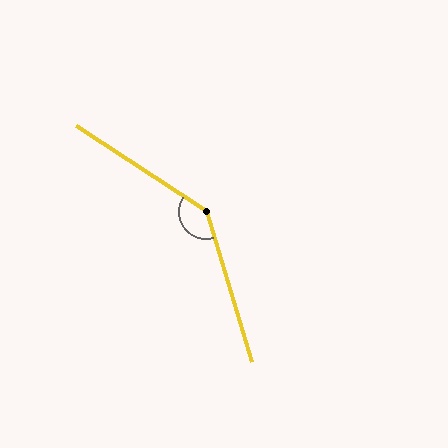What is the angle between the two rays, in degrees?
Approximately 140 degrees.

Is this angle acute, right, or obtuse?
It is obtuse.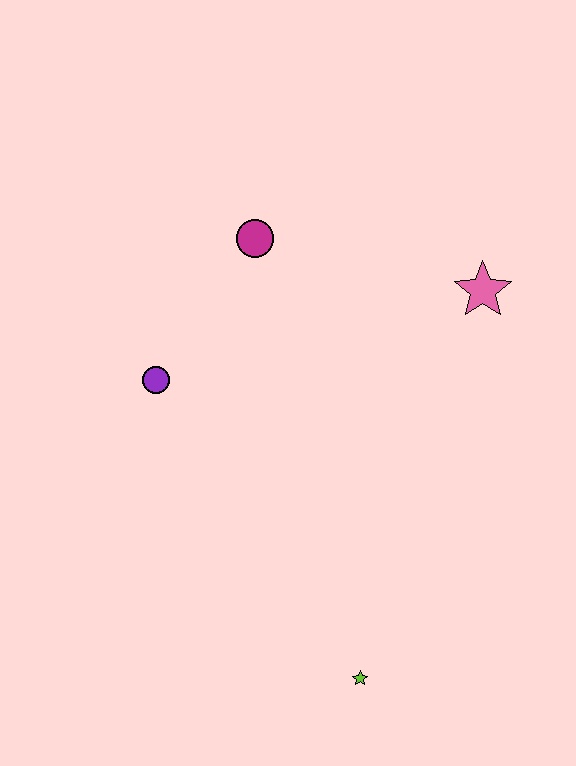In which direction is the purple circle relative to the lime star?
The purple circle is above the lime star.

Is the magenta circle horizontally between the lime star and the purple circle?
Yes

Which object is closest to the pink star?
The magenta circle is closest to the pink star.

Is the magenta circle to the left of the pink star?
Yes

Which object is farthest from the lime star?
The magenta circle is farthest from the lime star.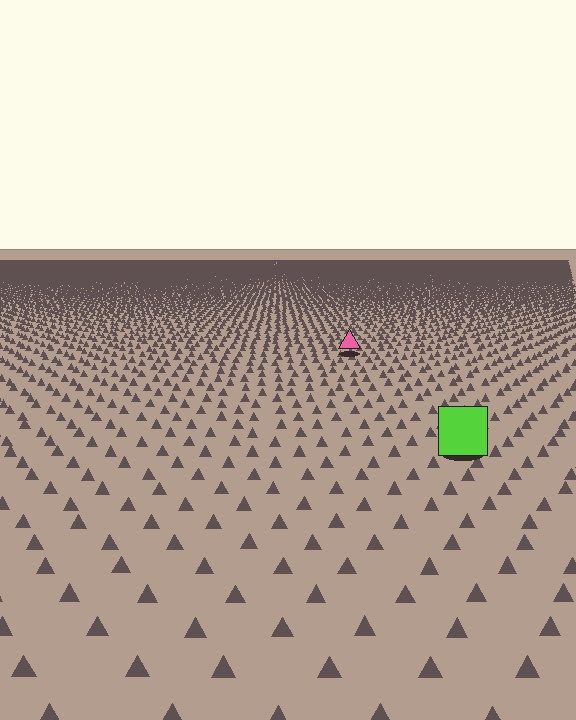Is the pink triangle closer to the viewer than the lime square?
No. The lime square is closer — you can tell from the texture gradient: the ground texture is coarser near it.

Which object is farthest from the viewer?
The pink triangle is farthest from the viewer. It appears smaller and the ground texture around it is denser.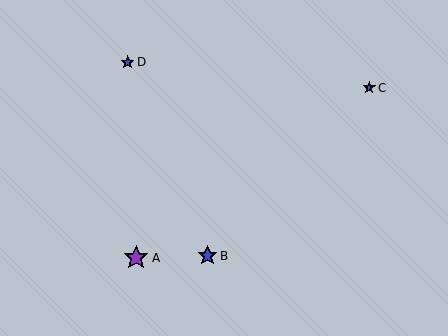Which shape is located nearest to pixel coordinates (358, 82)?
The blue star (labeled C) at (369, 88) is nearest to that location.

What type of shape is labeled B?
Shape B is a blue star.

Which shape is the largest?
The purple star (labeled A) is the largest.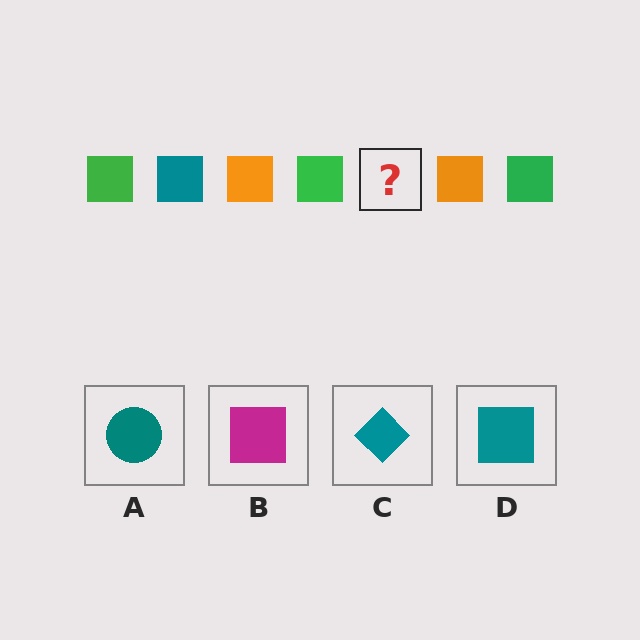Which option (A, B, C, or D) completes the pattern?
D.